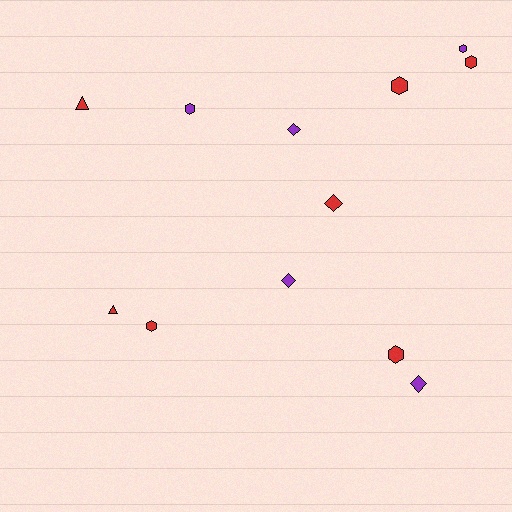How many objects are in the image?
There are 12 objects.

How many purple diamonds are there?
There are 3 purple diamonds.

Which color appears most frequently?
Red, with 7 objects.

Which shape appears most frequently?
Hexagon, with 6 objects.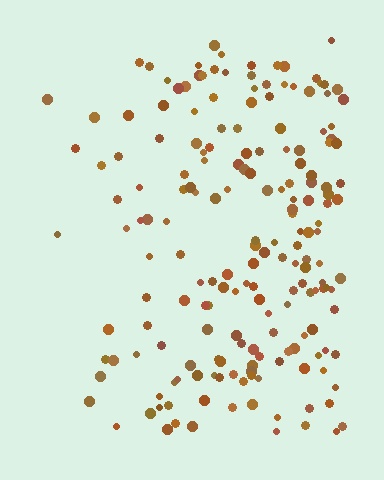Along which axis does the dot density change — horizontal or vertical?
Horizontal.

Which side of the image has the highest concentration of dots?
The right.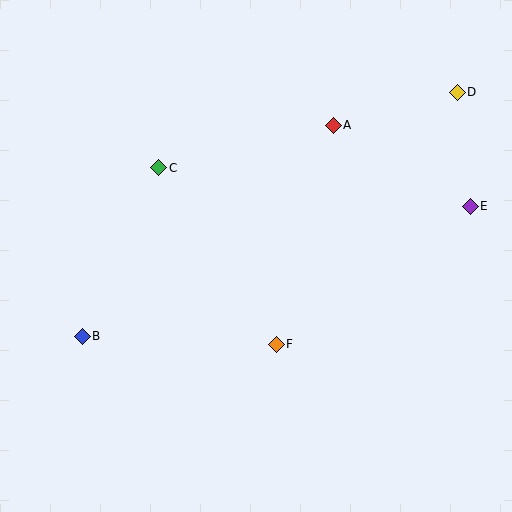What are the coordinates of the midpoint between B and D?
The midpoint between B and D is at (270, 214).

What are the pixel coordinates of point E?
Point E is at (470, 206).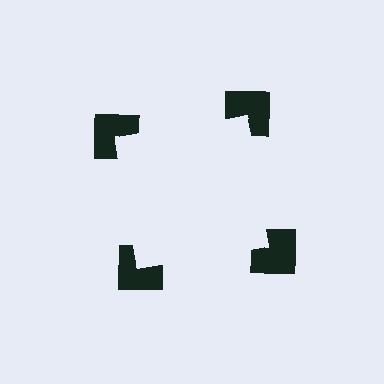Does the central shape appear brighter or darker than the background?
It typically appears slightly brighter than the background, even though no actual brightness change is drawn.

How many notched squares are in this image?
There are 4 — one at each vertex of the illusory square.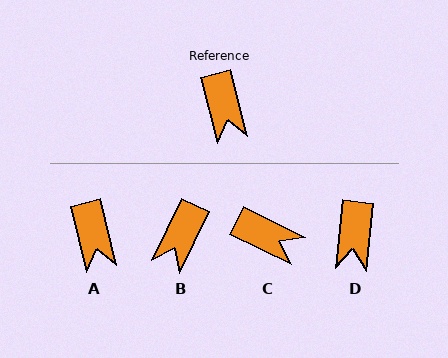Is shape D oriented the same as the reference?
No, it is off by about 20 degrees.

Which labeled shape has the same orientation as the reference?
A.